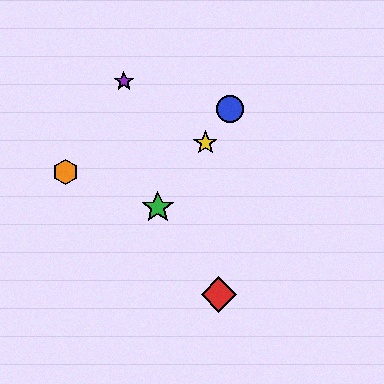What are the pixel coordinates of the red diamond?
The red diamond is at (219, 295).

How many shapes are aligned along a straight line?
3 shapes (the blue circle, the green star, the yellow star) are aligned along a straight line.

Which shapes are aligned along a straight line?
The blue circle, the green star, the yellow star are aligned along a straight line.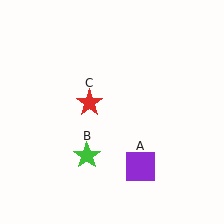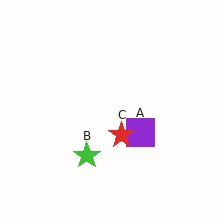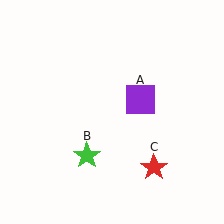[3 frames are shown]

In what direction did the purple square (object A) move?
The purple square (object A) moved up.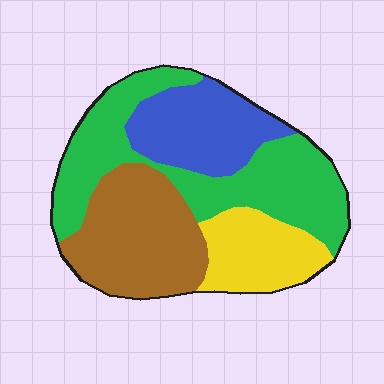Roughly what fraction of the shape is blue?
Blue takes up about one fifth (1/5) of the shape.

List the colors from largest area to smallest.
From largest to smallest: green, brown, blue, yellow.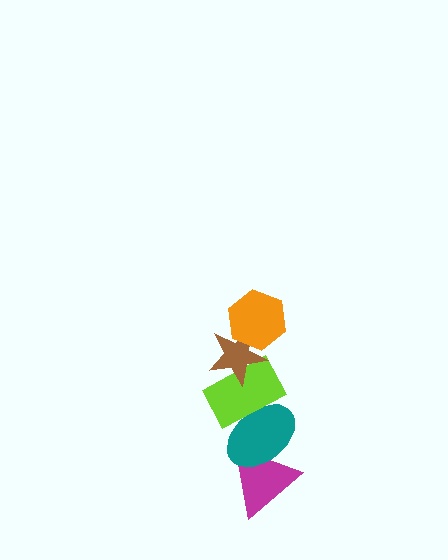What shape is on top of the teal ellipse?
The lime rectangle is on top of the teal ellipse.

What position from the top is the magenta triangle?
The magenta triangle is 5th from the top.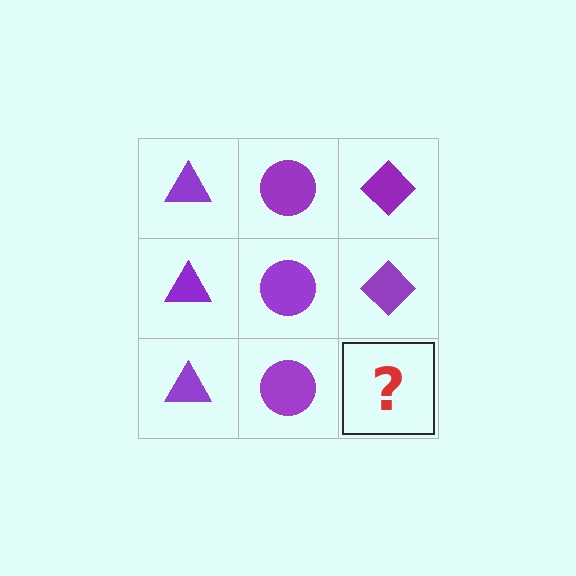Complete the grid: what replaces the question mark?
The question mark should be replaced with a purple diamond.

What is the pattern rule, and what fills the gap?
The rule is that each column has a consistent shape. The gap should be filled with a purple diamond.